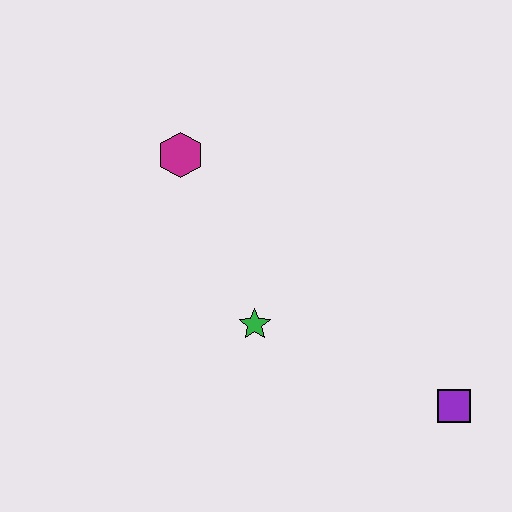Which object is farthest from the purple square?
The magenta hexagon is farthest from the purple square.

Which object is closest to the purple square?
The green star is closest to the purple square.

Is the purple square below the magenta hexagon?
Yes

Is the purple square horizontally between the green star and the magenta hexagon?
No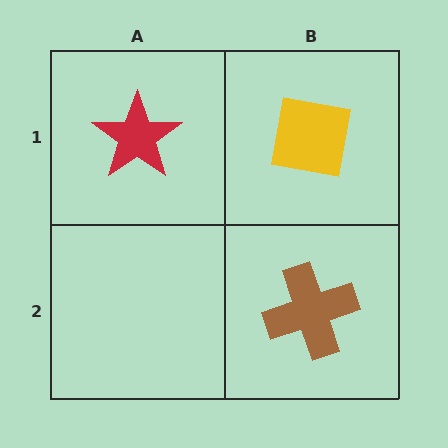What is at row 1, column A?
A red star.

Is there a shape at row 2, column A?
No, that cell is empty.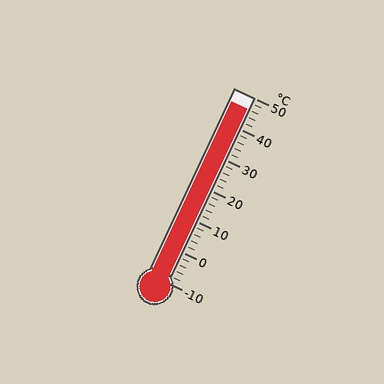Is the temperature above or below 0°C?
The temperature is above 0°C.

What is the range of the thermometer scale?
The thermometer scale ranges from -10°C to 50°C.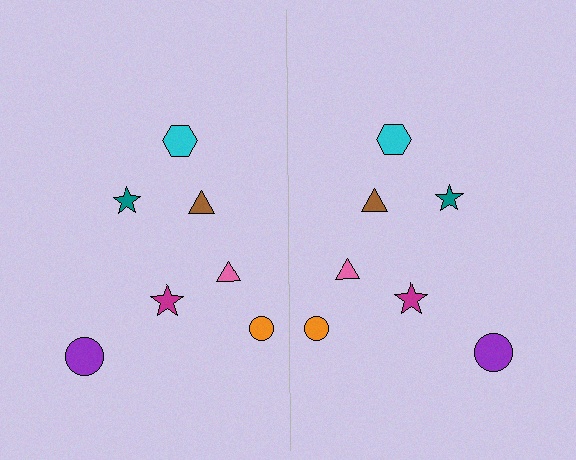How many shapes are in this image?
There are 14 shapes in this image.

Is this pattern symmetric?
Yes, this pattern has bilateral (reflection) symmetry.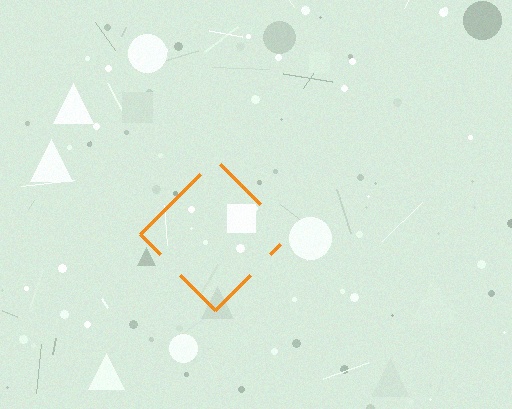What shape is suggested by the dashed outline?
The dashed outline suggests a diamond.